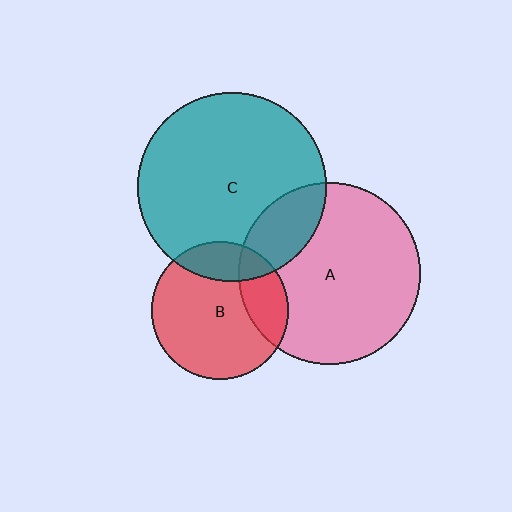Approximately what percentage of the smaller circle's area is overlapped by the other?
Approximately 20%.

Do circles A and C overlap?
Yes.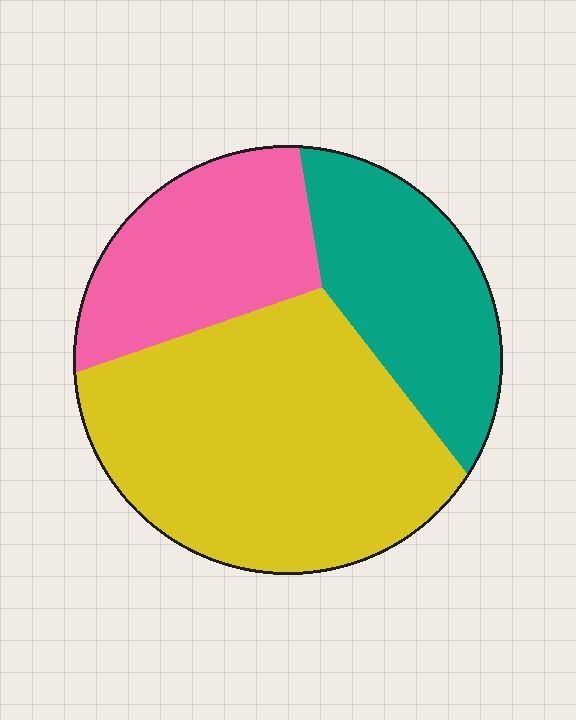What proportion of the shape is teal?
Teal covers about 25% of the shape.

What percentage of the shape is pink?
Pink covers around 25% of the shape.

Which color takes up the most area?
Yellow, at roughly 50%.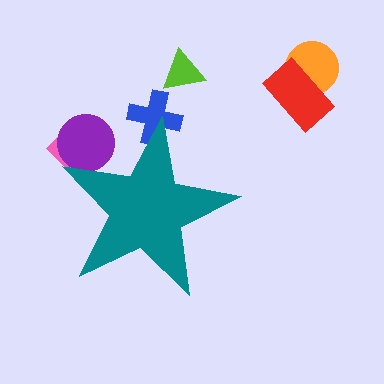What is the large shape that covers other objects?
A teal star.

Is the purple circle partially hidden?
Yes, the purple circle is partially hidden behind the teal star.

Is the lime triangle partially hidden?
No, the lime triangle is fully visible.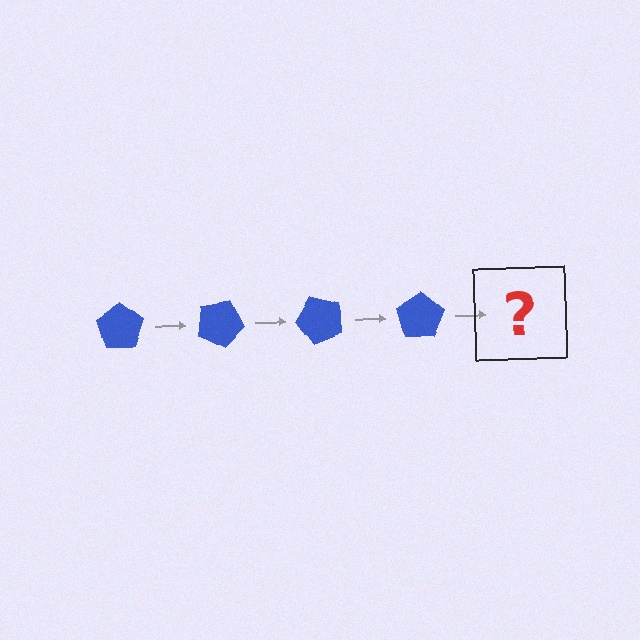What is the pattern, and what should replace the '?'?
The pattern is that the pentagon rotates 25 degrees each step. The '?' should be a blue pentagon rotated 100 degrees.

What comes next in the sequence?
The next element should be a blue pentagon rotated 100 degrees.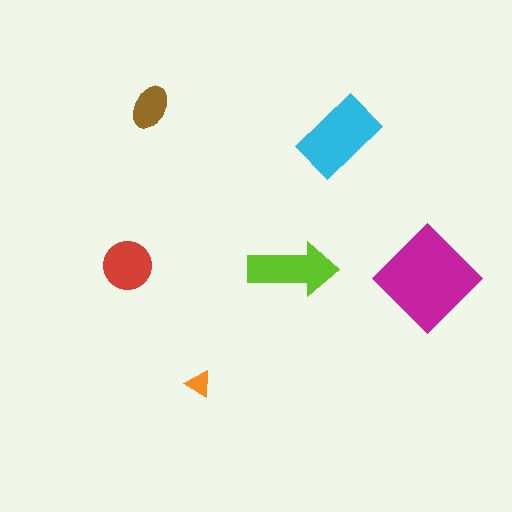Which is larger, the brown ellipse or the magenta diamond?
The magenta diamond.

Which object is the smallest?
The orange triangle.